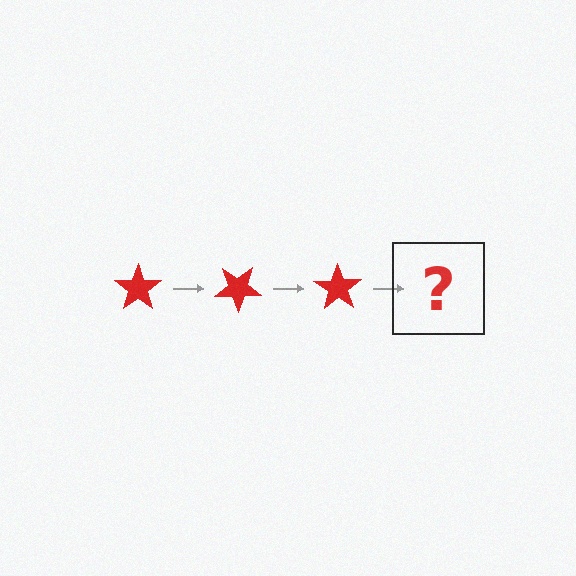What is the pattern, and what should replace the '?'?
The pattern is that the star rotates 35 degrees each step. The '?' should be a red star rotated 105 degrees.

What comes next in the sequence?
The next element should be a red star rotated 105 degrees.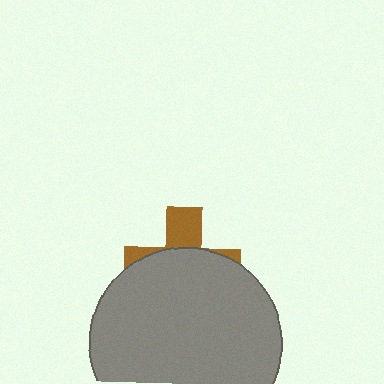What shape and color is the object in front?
The object in front is a gray circle.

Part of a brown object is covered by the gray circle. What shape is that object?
It is a cross.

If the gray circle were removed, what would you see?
You would see the complete brown cross.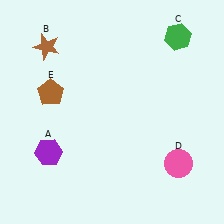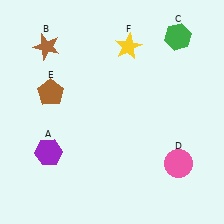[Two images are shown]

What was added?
A yellow star (F) was added in Image 2.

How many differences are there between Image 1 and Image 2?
There is 1 difference between the two images.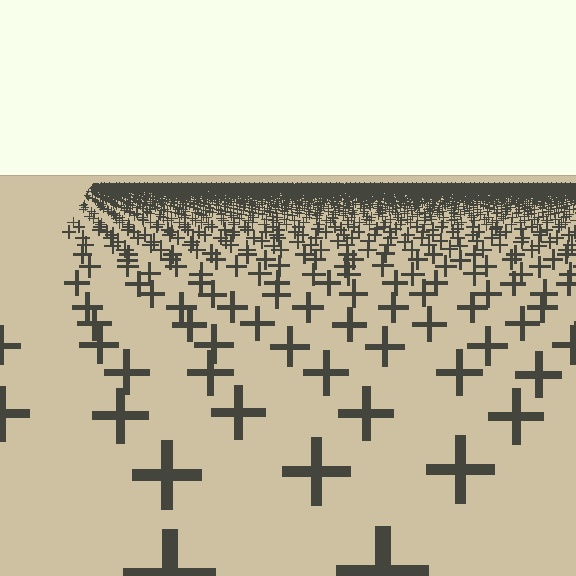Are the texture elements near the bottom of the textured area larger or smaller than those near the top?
Larger. Near the bottom, elements are closer to the viewer and appear at a bigger on-screen size.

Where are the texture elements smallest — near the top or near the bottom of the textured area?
Near the top.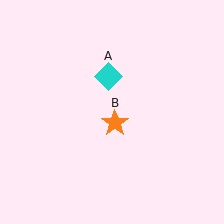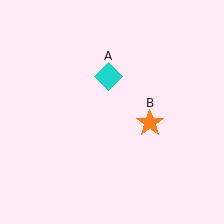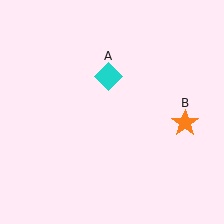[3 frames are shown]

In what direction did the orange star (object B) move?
The orange star (object B) moved right.